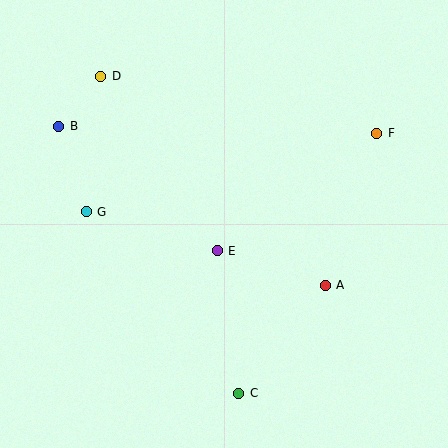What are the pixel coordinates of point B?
Point B is at (59, 126).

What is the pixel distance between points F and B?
The distance between F and B is 318 pixels.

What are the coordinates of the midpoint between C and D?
The midpoint between C and D is at (170, 235).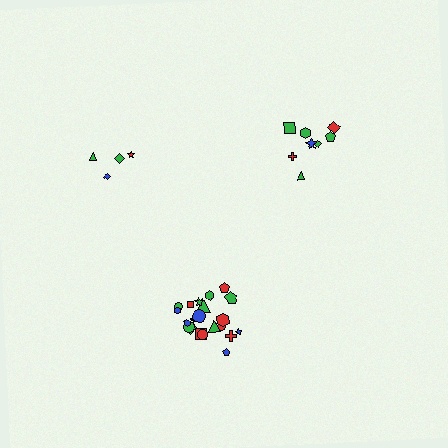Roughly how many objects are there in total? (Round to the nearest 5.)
Roughly 35 objects in total.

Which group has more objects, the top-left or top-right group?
The top-right group.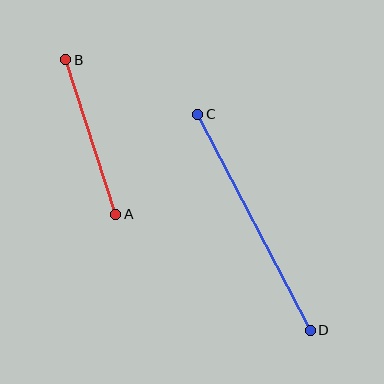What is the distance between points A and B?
The distance is approximately 163 pixels.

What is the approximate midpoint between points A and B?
The midpoint is at approximately (91, 137) pixels.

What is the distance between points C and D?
The distance is approximately 243 pixels.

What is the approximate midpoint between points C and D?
The midpoint is at approximately (254, 222) pixels.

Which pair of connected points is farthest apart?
Points C and D are farthest apart.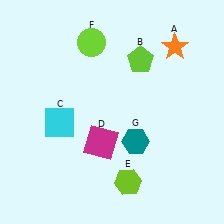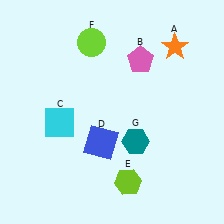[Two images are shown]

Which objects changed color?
B changed from lime to pink. D changed from magenta to blue.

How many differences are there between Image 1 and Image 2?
There are 2 differences between the two images.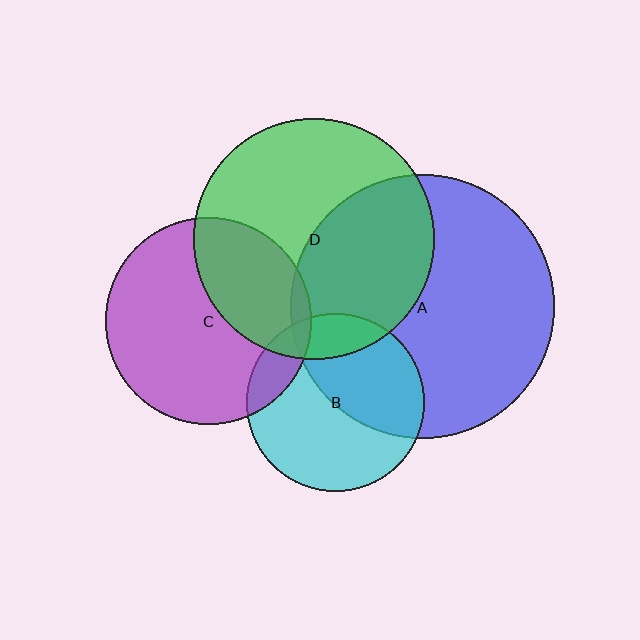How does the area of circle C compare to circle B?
Approximately 1.4 times.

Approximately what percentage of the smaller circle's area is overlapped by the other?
Approximately 35%.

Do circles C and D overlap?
Yes.